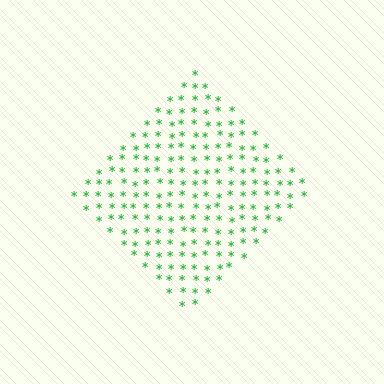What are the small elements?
The small elements are asterisks.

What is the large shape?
The large shape is a diamond.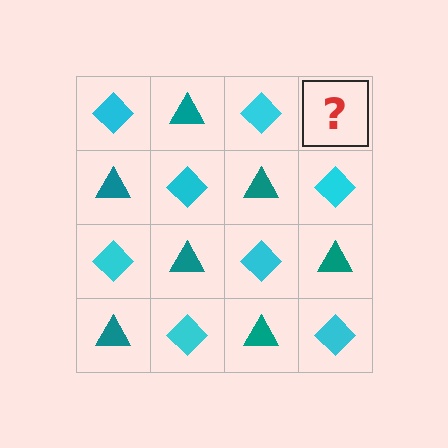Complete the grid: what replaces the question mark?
The question mark should be replaced with a teal triangle.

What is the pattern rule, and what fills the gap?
The rule is that it alternates cyan diamond and teal triangle in a checkerboard pattern. The gap should be filled with a teal triangle.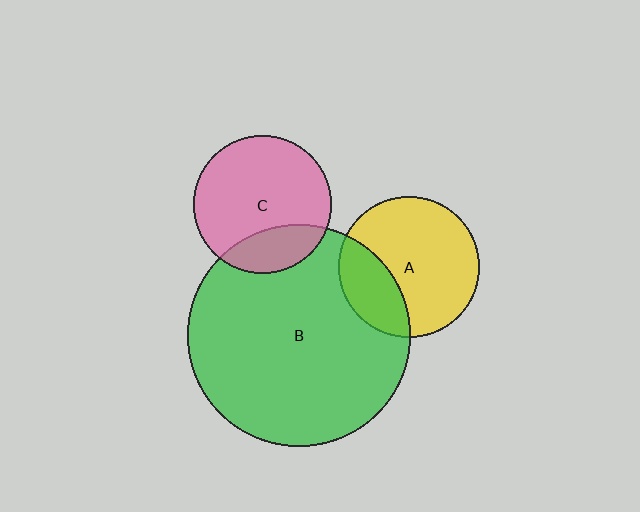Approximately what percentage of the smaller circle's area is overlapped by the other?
Approximately 30%.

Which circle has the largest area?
Circle B (green).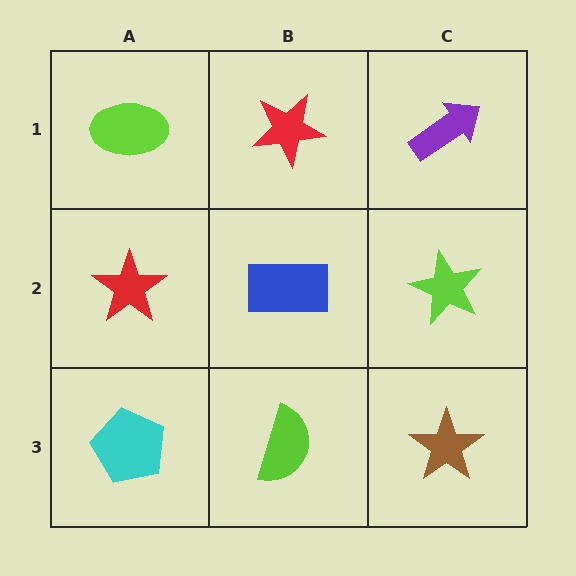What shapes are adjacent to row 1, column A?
A red star (row 2, column A), a red star (row 1, column B).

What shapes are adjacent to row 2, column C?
A purple arrow (row 1, column C), a brown star (row 3, column C), a blue rectangle (row 2, column B).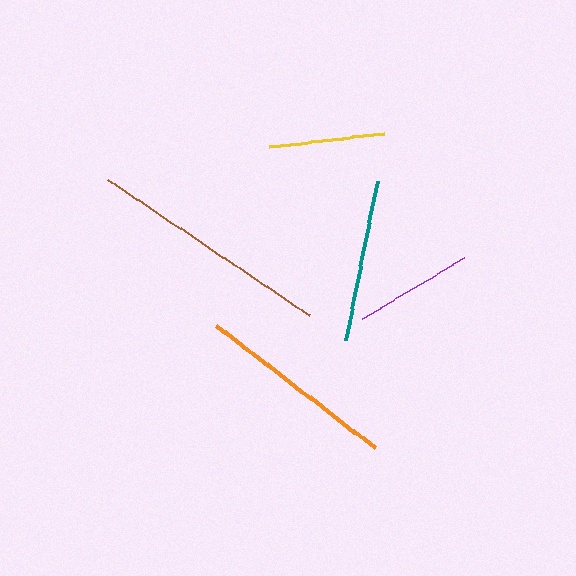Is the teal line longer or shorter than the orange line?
The orange line is longer than the teal line.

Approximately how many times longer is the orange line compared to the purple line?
The orange line is approximately 1.7 times the length of the purple line.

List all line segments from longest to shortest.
From longest to shortest: brown, orange, teal, purple, yellow.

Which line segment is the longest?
The brown line is the longest at approximately 242 pixels.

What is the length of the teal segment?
The teal segment is approximately 162 pixels long.